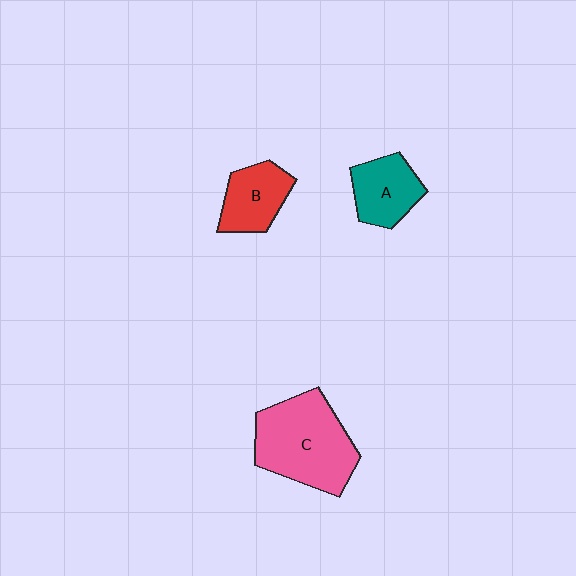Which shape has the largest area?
Shape C (pink).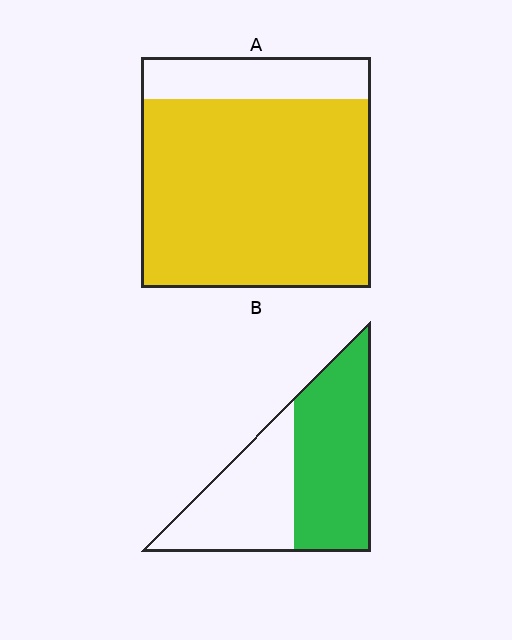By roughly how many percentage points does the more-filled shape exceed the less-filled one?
By roughly 25 percentage points (A over B).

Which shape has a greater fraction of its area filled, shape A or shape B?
Shape A.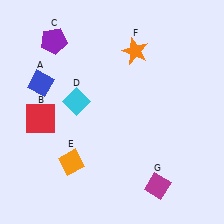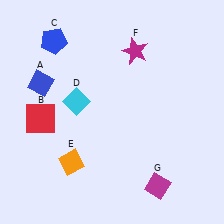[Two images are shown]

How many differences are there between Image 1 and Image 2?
There are 2 differences between the two images.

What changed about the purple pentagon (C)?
In Image 1, C is purple. In Image 2, it changed to blue.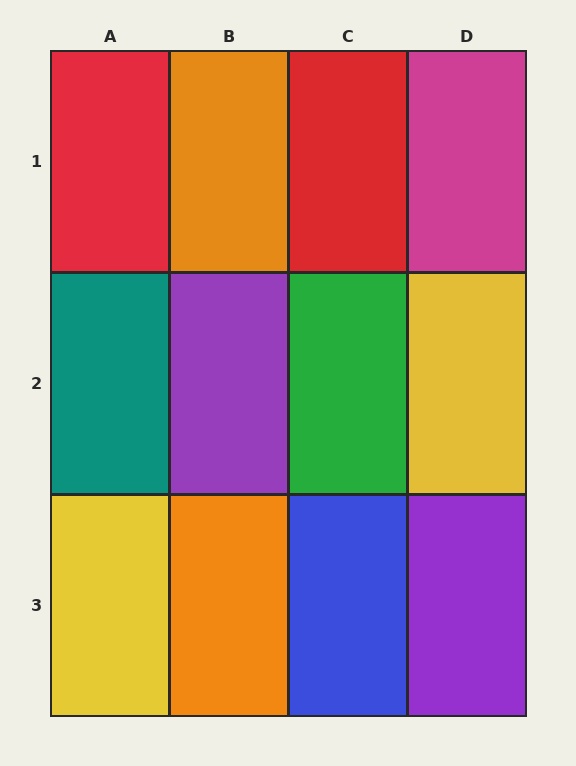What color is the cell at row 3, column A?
Yellow.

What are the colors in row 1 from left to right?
Red, orange, red, magenta.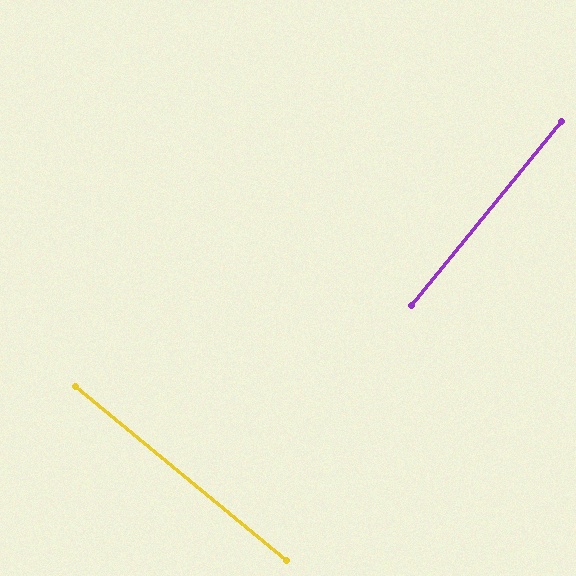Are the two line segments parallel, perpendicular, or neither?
Perpendicular — they meet at approximately 90°.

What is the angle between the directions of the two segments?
Approximately 90 degrees.